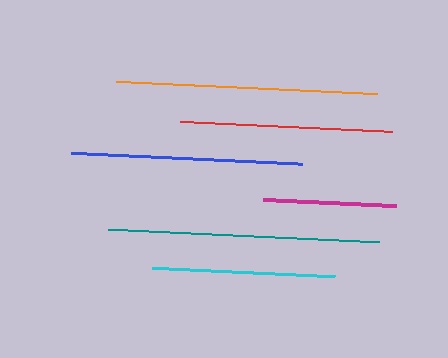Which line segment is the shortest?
The magenta line is the shortest at approximately 134 pixels.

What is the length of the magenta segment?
The magenta segment is approximately 134 pixels long.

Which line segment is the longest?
The teal line is the longest at approximately 271 pixels.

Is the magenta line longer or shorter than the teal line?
The teal line is longer than the magenta line.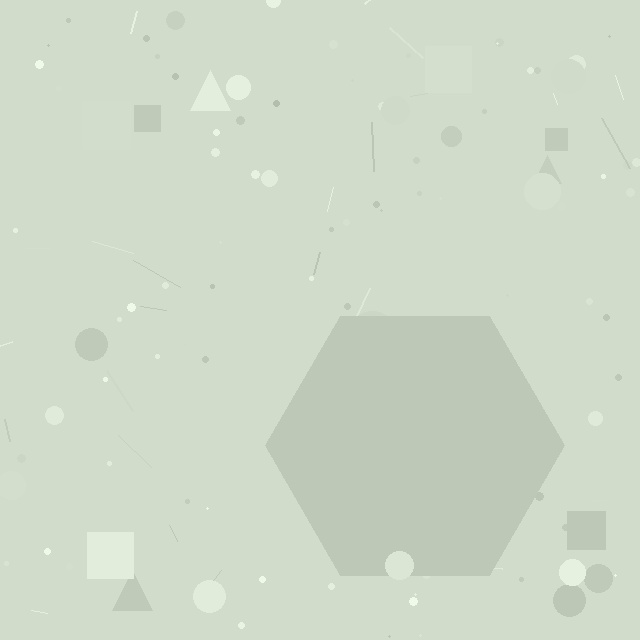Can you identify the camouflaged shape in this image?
The camouflaged shape is a hexagon.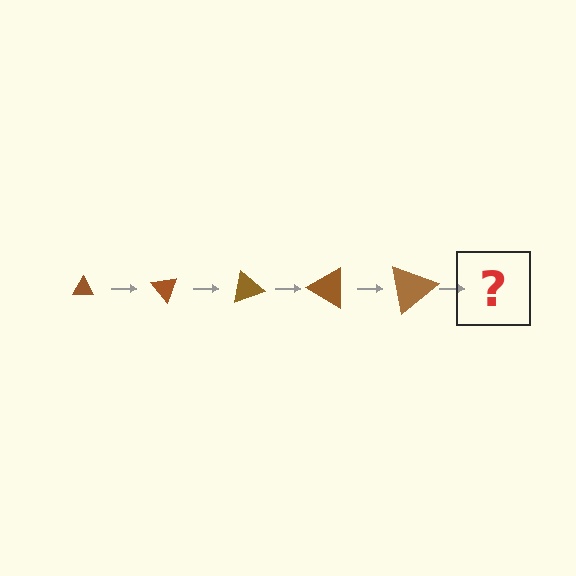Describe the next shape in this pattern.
It should be a triangle, larger than the previous one and rotated 250 degrees from the start.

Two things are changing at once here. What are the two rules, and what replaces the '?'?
The two rules are that the triangle grows larger each step and it rotates 50 degrees each step. The '?' should be a triangle, larger than the previous one and rotated 250 degrees from the start.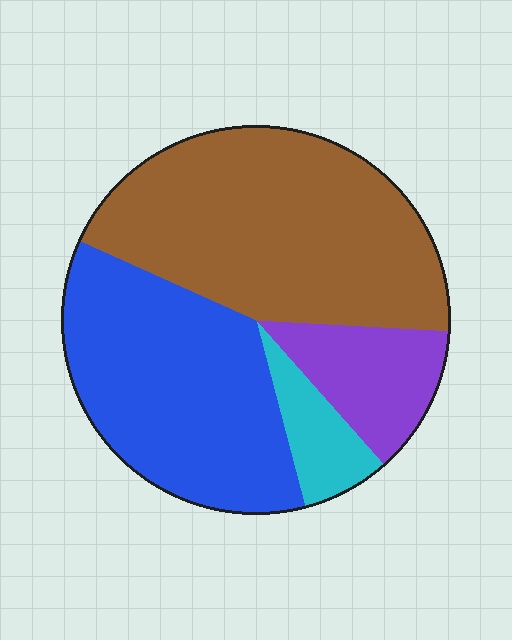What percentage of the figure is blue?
Blue takes up between a quarter and a half of the figure.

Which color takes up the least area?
Cyan, at roughly 5%.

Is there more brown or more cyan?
Brown.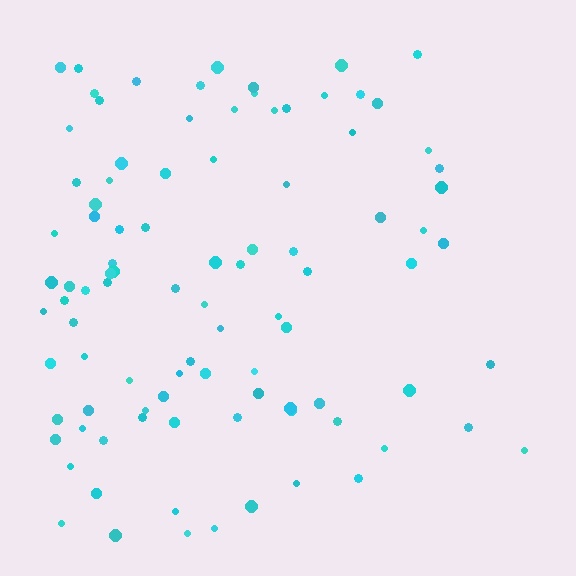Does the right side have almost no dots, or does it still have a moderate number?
Still a moderate number, just noticeably fewer than the left.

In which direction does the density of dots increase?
From right to left, with the left side densest.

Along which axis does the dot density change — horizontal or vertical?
Horizontal.